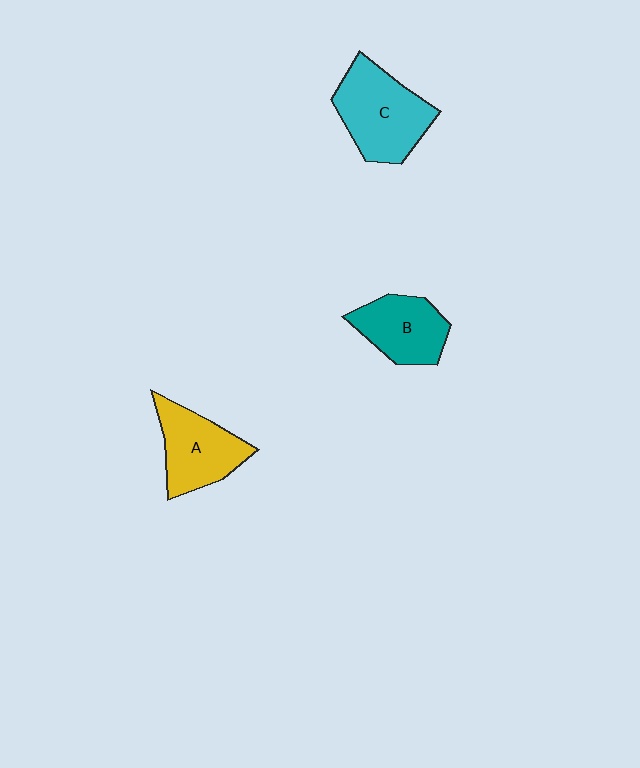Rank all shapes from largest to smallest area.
From largest to smallest: C (cyan), A (yellow), B (teal).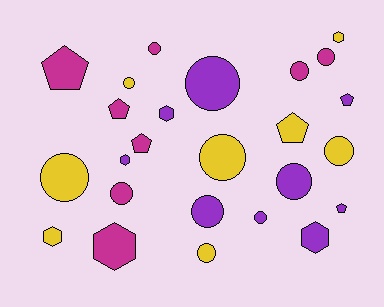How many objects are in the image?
There are 25 objects.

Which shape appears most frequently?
Circle, with 13 objects.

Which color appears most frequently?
Purple, with 9 objects.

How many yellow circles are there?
There are 5 yellow circles.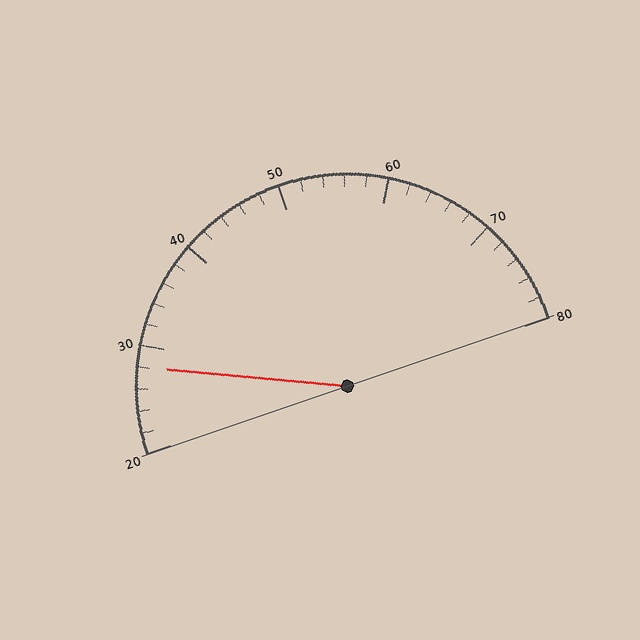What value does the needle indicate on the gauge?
The needle indicates approximately 28.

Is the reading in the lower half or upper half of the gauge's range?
The reading is in the lower half of the range (20 to 80).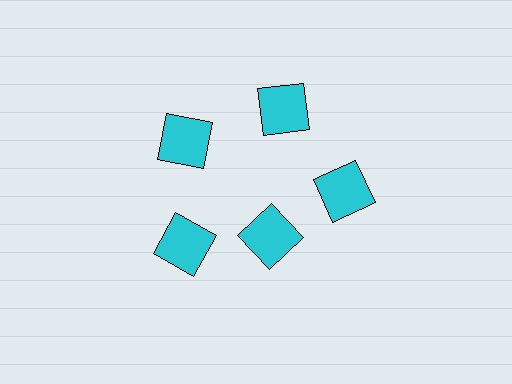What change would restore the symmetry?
The symmetry would be restored by moving it outward, back onto the ring so that all 5 squares sit at equal angles and equal distance from the center.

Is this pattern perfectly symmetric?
No. The 5 cyan squares are arranged in a ring, but one element near the 5 o'clock position is pulled inward toward the center, breaking the 5-fold rotational symmetry.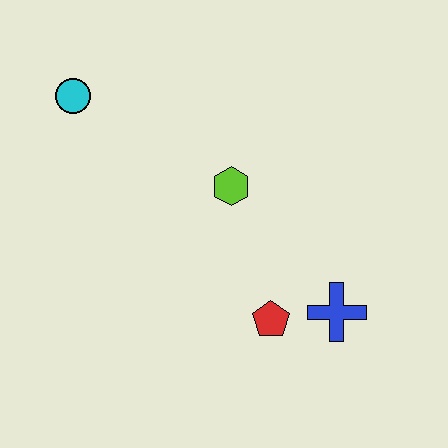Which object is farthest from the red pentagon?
The cyan circle is farthest from the red pentagon.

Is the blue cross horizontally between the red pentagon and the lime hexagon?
No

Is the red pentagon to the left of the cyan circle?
No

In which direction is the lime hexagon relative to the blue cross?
The lime hexagon is above the blue cross.